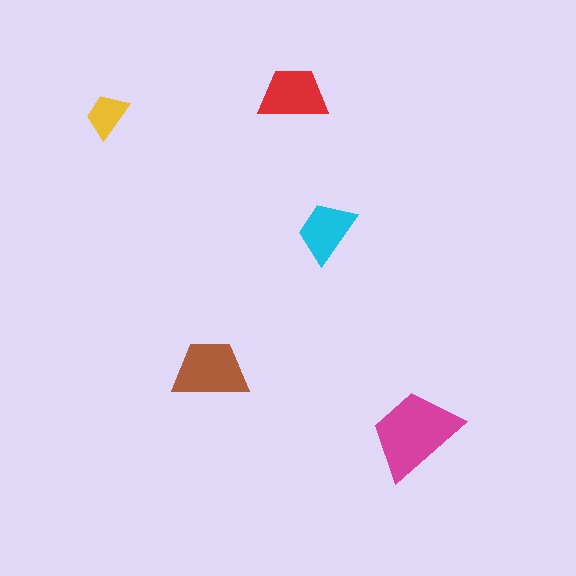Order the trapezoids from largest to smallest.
the magenta one, the brown one, the red one, the cyan one, the yellow one.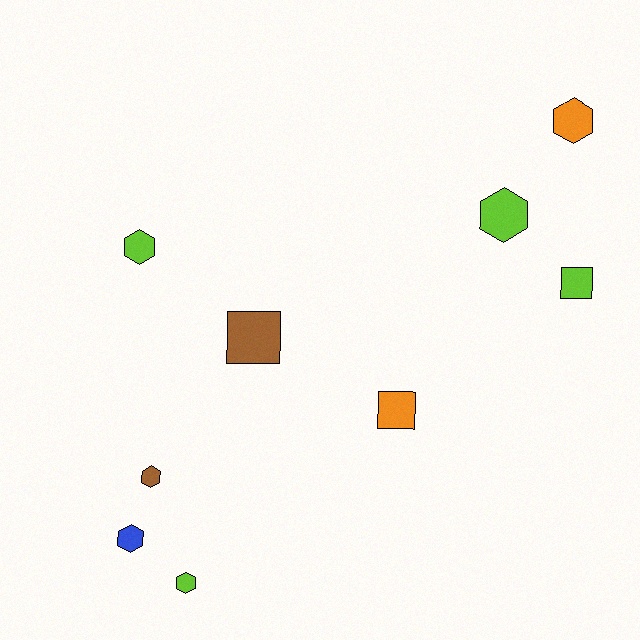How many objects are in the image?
There are 9 objects.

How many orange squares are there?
There is 1 orange square.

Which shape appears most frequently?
Hexagon, with 6 objects.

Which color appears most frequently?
Lime, with 4 objects.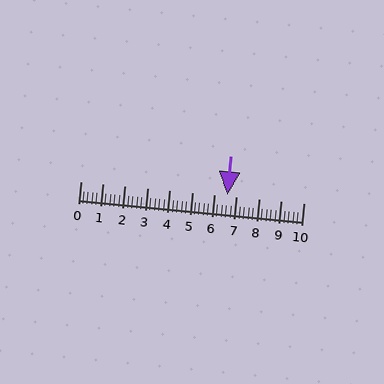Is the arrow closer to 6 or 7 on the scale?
The arrow is closer to 7.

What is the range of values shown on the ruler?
The ruler shows values from 0 to 10.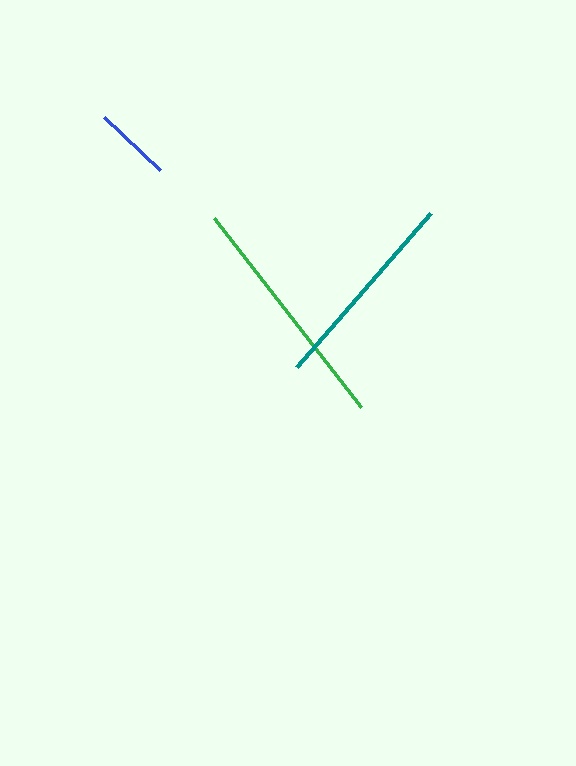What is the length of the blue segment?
The blue segment is approximately 77 pixels long.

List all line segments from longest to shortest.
From longest to shortest: green, teal, blue.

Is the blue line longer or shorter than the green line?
The green line is longer than the blue line.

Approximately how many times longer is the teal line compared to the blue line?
The teal line is approximately 2.7 times the length of the blue line.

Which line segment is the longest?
The green line is the longest at approximately 239 pixels.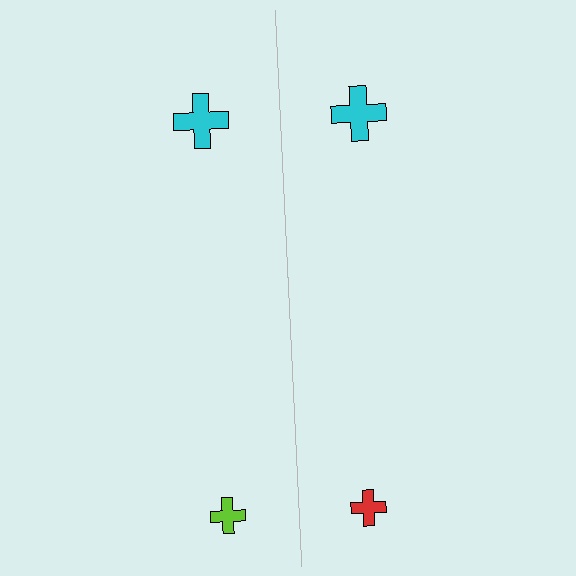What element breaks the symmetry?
The red cross on the right side breaks the symmetry — its mirror counterpart is lime.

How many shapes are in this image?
There are 4 shapes in this image.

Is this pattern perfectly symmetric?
No, the pattern is not perfectly symmetric. The red cross on the right side breaks the symmetry — its mirror counterpart is lime.